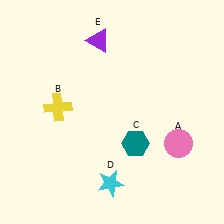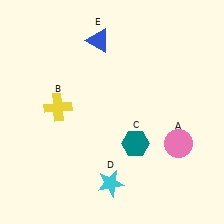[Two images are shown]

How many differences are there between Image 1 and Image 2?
There is 1 difference between the two images.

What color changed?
The triangle (E) changed from purple in Image 1 to blue in Image 2.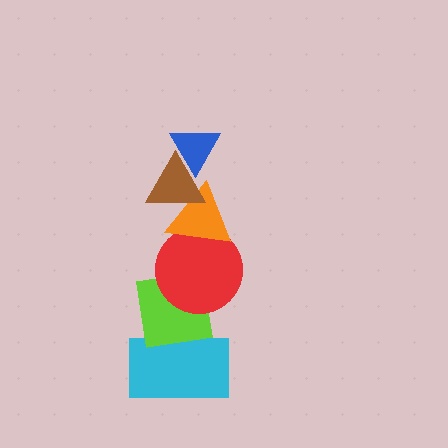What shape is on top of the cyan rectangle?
The lime square is on top of the cyan rectangle.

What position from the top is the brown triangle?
The brown triangle is 2nd from the top.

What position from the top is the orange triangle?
The orange triangle is 3rd from the top.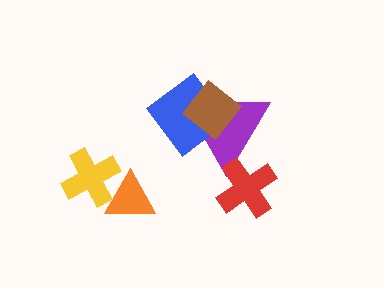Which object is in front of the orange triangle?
The yellow cross is in front of the orange triangle.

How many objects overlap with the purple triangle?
3 objects overlap with the purple triangle.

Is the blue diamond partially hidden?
Yes, it is partially covered by another shape.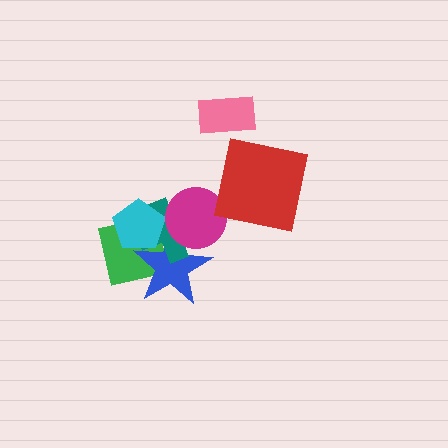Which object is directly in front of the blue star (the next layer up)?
The teal cross is directly in front of the blue star.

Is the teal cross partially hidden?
Yes, it is partially covered by another shape.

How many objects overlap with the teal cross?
4 objects overlap with the teal cross.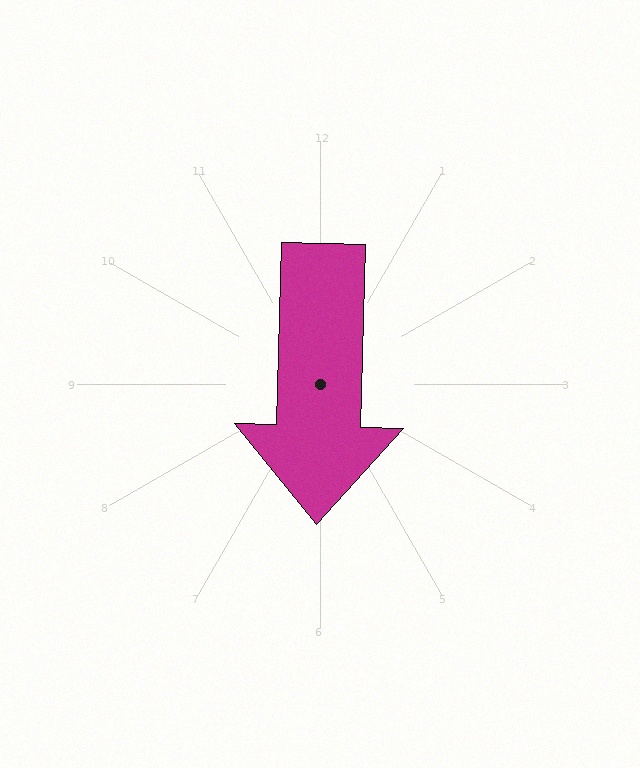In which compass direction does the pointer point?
South.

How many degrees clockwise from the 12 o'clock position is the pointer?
Approximately 182 degrees.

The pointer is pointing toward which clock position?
Roughly 6 o'clock.